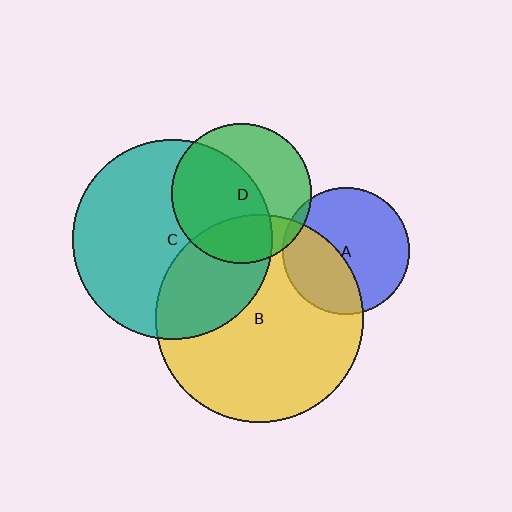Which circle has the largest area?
Circle B (yellow).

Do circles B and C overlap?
Yes.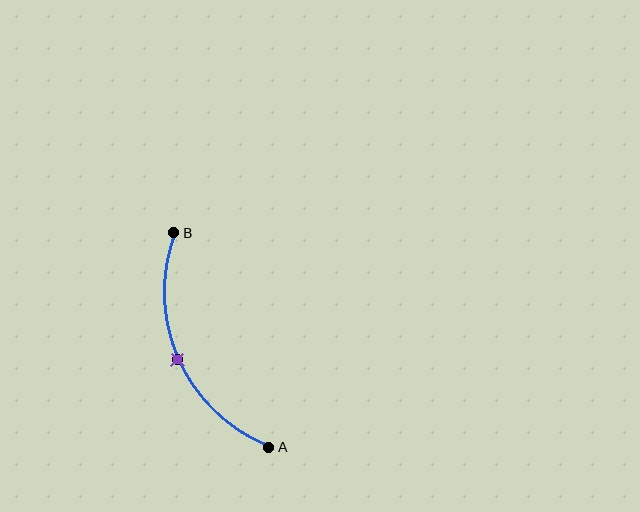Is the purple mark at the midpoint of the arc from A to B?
Yes. The purple mark lies on the arc at equal arc-length from both A and B — it is the arc midpoint.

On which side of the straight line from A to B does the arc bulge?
The arc bulges to the left of the straight line connecting A and B.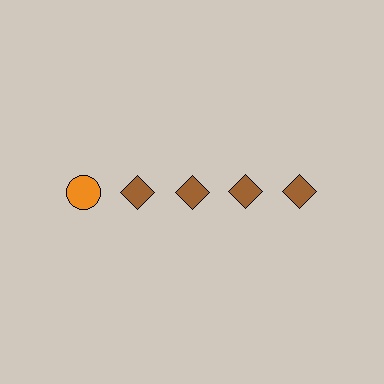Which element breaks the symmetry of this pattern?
The orange circle in the top row, leftmost column breaks the symmetry. All other shapes are brown diamonds.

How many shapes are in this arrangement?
There are 5 shapes arranged in a grid pattern.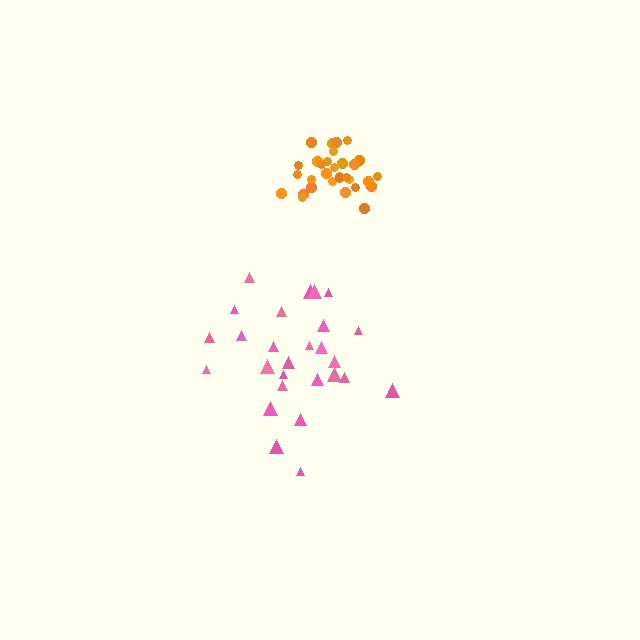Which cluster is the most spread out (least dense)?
Pink.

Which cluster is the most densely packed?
Orange.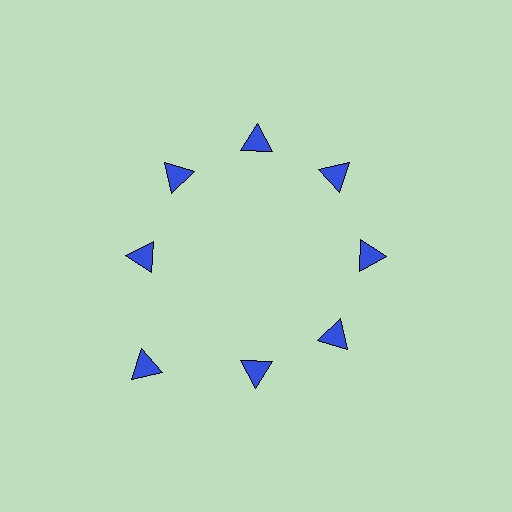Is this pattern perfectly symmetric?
No. The 8 blue triangles are arranged in a ring, but one element near the 8 o'clock position is pushed outward from the center, breaking the 8-fold rotational symmetry.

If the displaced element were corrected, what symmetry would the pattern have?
It would have 8-fold rotational symmetry — the pattern would map onto itself every 45 degrees.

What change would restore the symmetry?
The symmetry would be restored by moving it inward, back onto the ring so that all 8 triangles sit at equal angles and equal distance from the center.